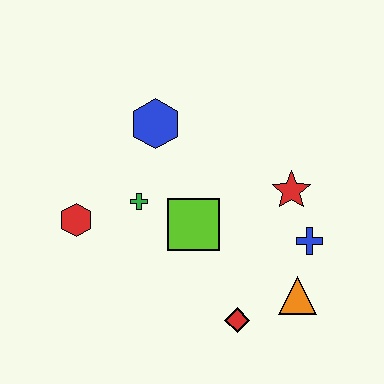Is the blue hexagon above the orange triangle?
Yes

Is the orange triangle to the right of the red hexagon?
Yes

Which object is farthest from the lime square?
The orange triangle is farthest from the lime square.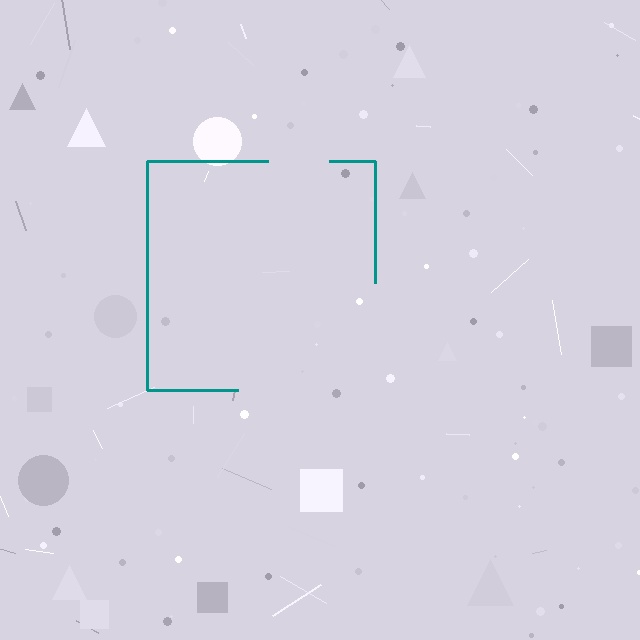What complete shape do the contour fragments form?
The contour fragments form a square.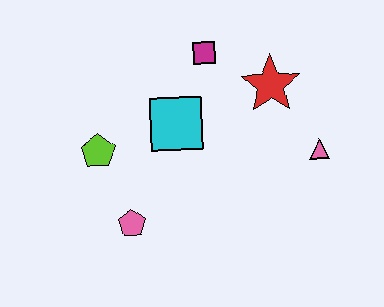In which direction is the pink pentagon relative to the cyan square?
The pink pentagon is below the cyan square.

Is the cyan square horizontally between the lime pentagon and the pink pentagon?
No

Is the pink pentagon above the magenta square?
No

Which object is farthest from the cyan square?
The pink triangle is farthest from the cyan square.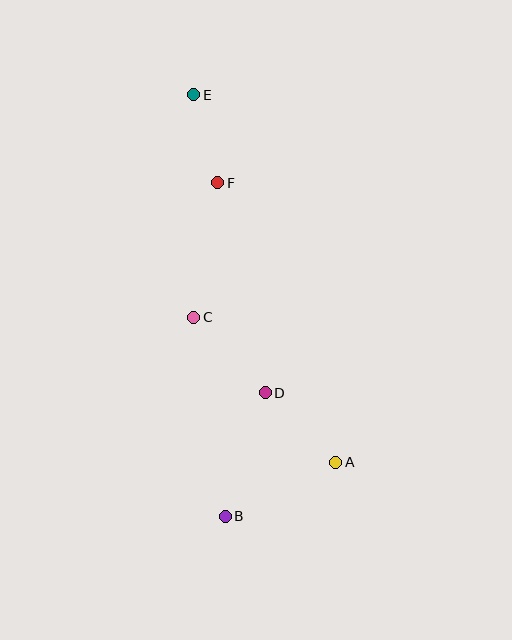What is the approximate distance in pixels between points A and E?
The distance between A and E is approximately 394 pixels.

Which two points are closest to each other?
Points E and F are closest to each other.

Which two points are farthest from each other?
Points B and E are farthest from each other.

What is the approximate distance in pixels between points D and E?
The distance between D and E is approximately 307 pixels.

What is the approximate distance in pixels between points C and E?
The distance between C and E is approximately 223 pixels.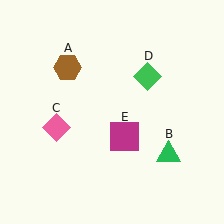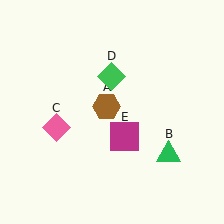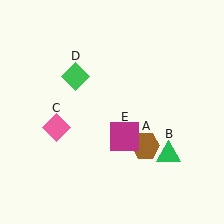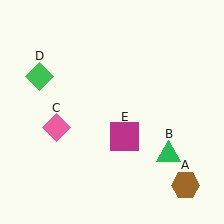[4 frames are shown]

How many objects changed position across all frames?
2 objects changed position: brown hexagon (object A), green diamond (object D).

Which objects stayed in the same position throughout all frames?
Green triangle (object B) and pink diamond (object C) and magenta square (object E) remained stationary.